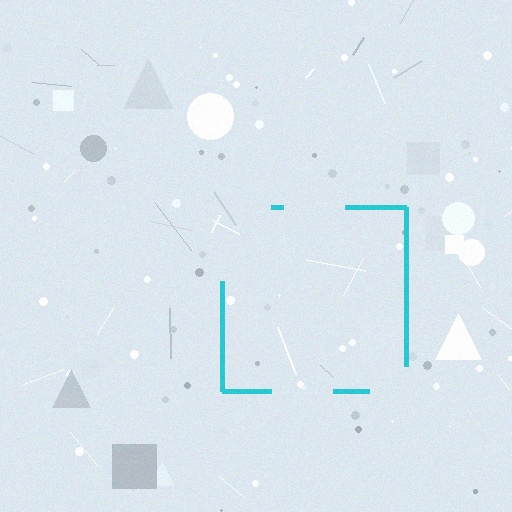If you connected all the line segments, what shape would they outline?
They would outline a square.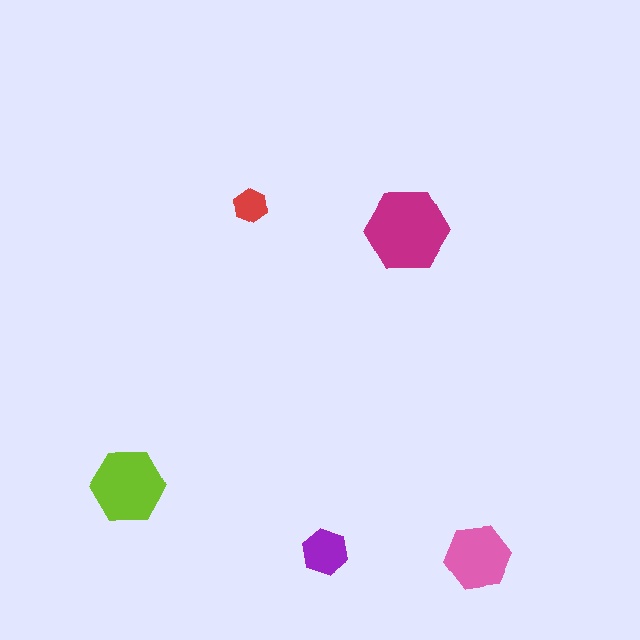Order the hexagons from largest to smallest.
the magenta one, the lime one, the pink one, the purple one, the red one.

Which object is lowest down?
The pink hexagon is bottommost.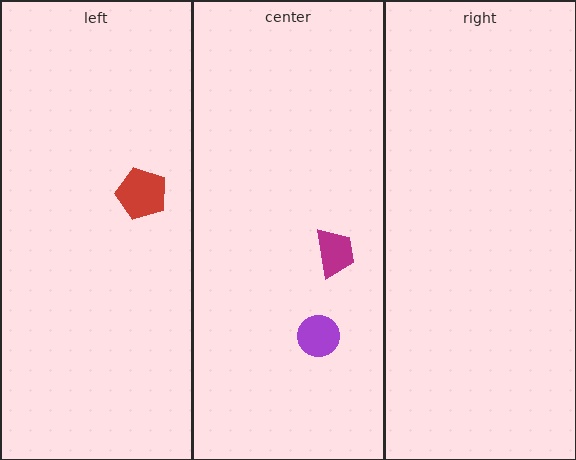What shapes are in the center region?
The purple circle, the magenta trapezoid.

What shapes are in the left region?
The red pentagon.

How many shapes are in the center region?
2.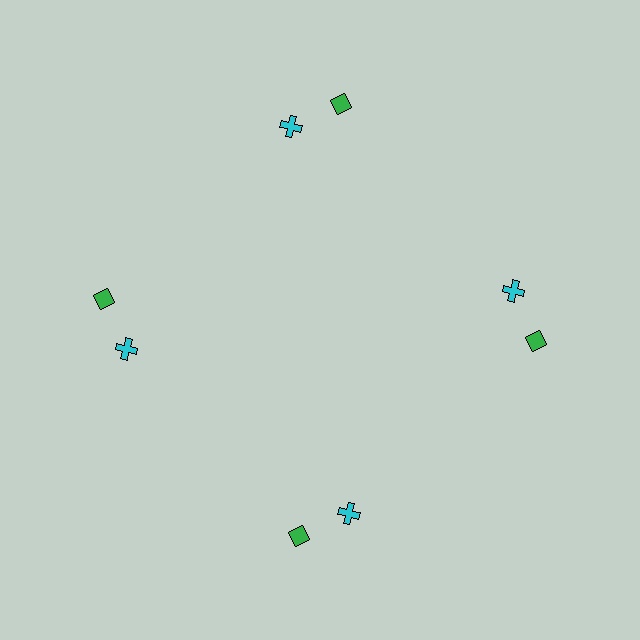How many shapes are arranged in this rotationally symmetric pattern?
There are 8 shapes, arranged in 4 groups of 2.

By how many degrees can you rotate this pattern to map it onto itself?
The pattern maps onto itself every 90 degrees of rotation.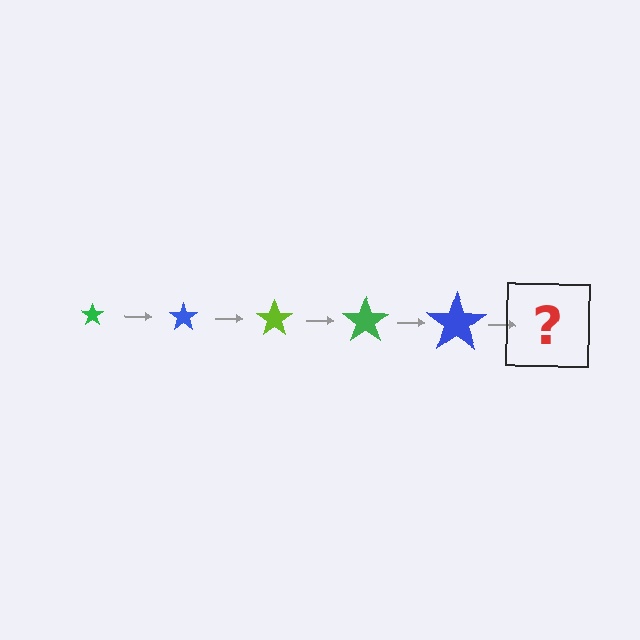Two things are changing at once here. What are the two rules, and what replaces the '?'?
The two rules are that the star grows larger each step and the color cycles through green, blue, and lime. The '?' should be a lime star, larger than the previous one.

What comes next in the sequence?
The next element should be a lime star, larger than the previous one.